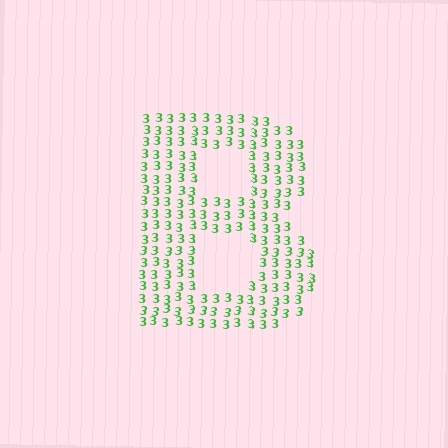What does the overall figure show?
The overall figure shows the letter B.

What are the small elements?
The small elements are digit 3's.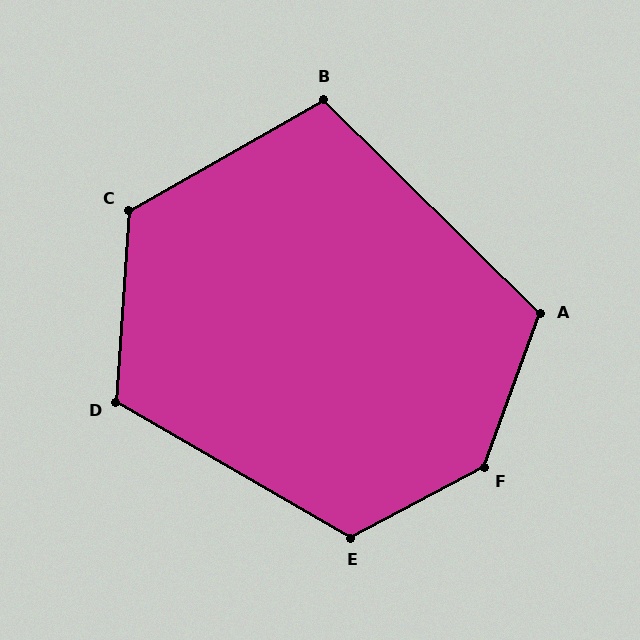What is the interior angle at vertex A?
Approximately 114 degrees (obtuse).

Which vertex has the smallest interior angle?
B, at approximately 106 degrees.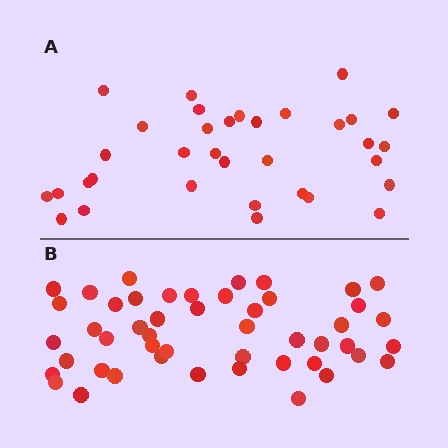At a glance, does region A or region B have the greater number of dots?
Region B (the bottom region) has more dots.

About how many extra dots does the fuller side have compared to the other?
Region B has approximately 15 more dots than region A.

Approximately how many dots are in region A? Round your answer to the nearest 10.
About 30 dots. (The exact count is 34, which rounds to 30.)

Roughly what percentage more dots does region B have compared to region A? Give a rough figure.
About 40% more.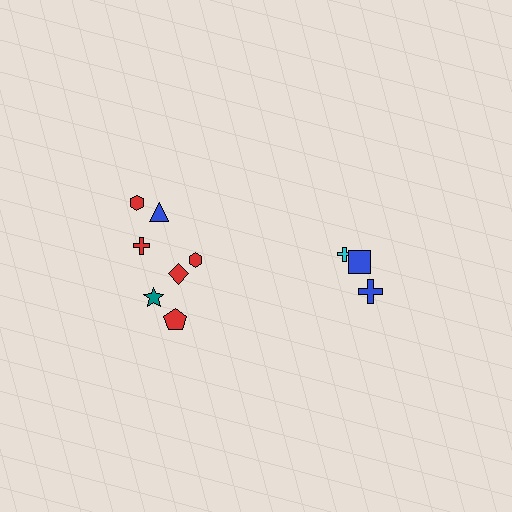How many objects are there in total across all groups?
There are 10 objects.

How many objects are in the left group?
There are 7 objects.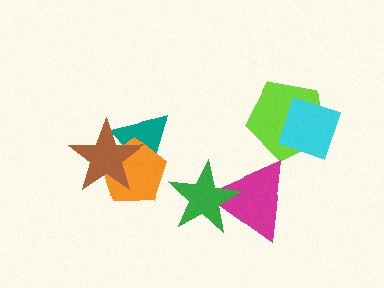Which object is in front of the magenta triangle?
The green star is in front of the magenta triangle.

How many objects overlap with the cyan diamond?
1 object overlaps with the cyan diamond.